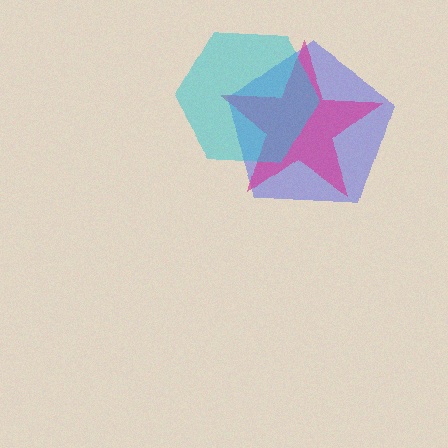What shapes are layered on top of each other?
The layered shapes are: a blue pentagon, a magenta star, a cyan hexagon.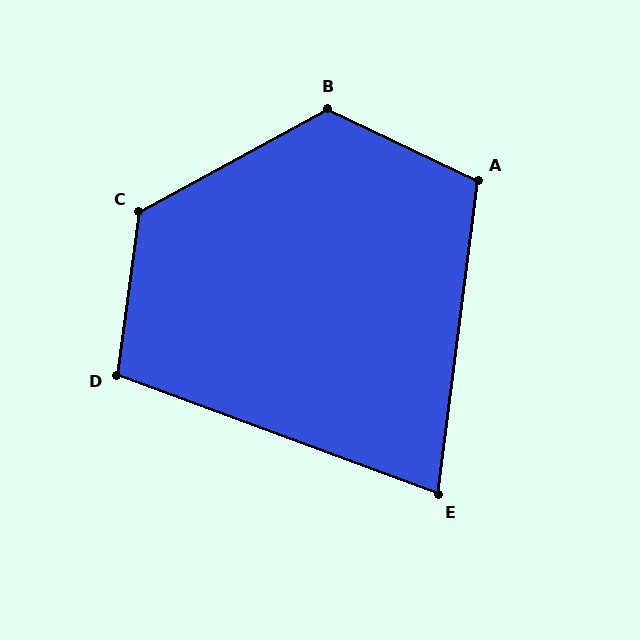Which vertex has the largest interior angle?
C, at approximately 126 degrees.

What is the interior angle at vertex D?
Approximately 102 degrees (obtuse).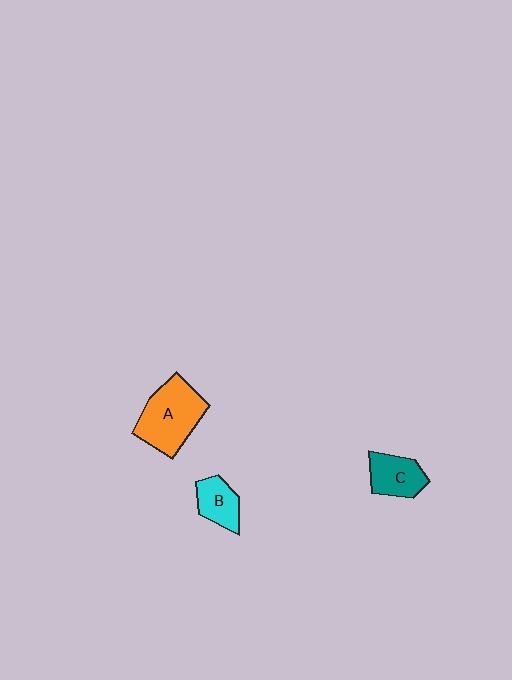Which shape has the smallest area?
Shape B (cyan).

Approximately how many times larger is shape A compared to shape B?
Approximately 2.0 times.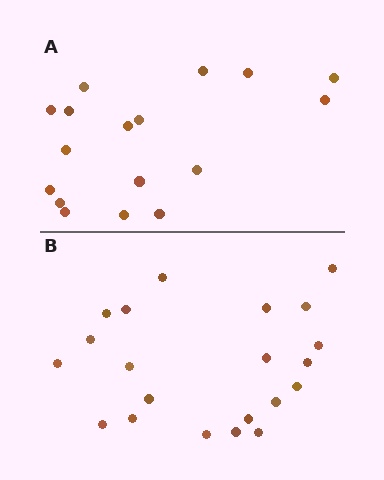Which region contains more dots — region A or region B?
Region B (the bottom region) has more dots.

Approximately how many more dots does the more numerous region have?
Region B has about 4 more dots than region A.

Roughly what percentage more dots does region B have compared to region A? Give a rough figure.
About 25% more.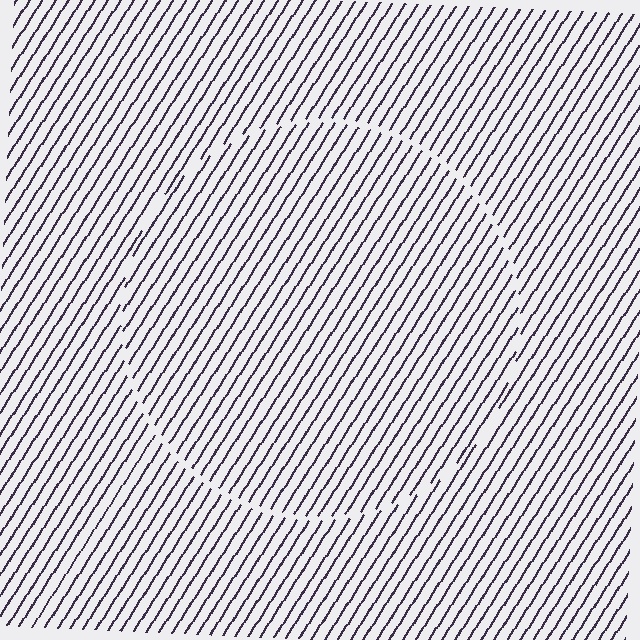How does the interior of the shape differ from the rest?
The interior of the shape contains the same grating, shifted by half a period — the contour is defined by the phase discontinuity where line-ends from the inner and outer gratings abut.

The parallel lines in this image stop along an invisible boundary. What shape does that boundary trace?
An illusory circle. The interior of the shape contains the same grating, shifted by half a period — the contour is defined by the phase discontinuity where line-ends from the inner and outer gratings abut.